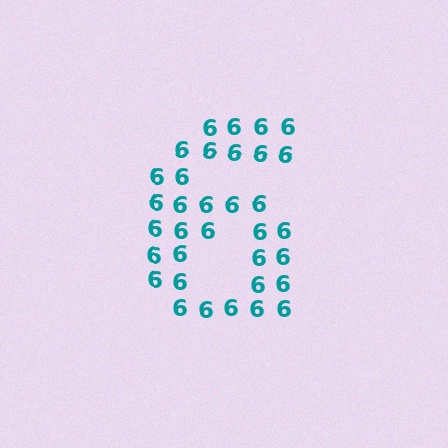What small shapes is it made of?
It is made of small digit 6's.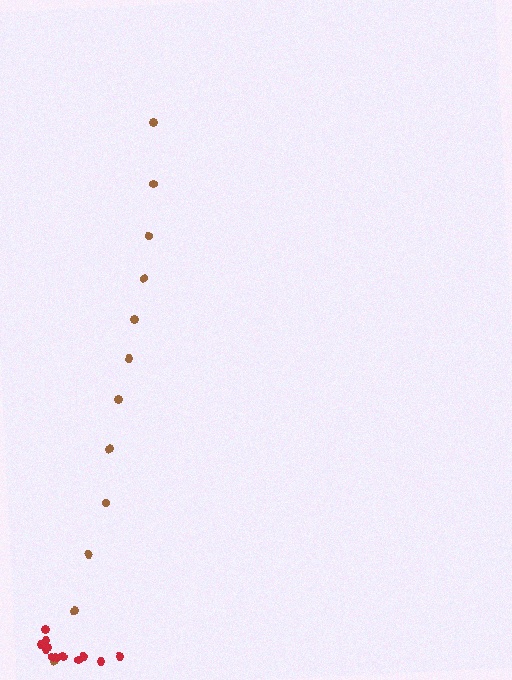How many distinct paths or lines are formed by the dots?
There are 2 distinct paths.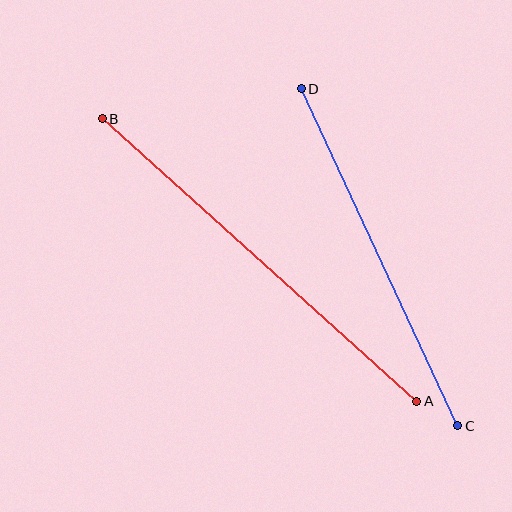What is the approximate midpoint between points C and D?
The midpoint is at approximately (379, 257) pixels.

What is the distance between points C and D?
The distance is approximately 372 pixels.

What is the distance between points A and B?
The distance is approximately 422 pixels.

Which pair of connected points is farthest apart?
Points A and B are farthest apart.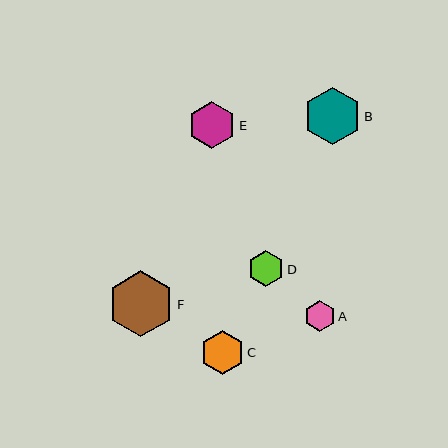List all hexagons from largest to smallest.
From largest to smallest: F, B, E, C, D, A.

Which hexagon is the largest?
Hexagon F is the largest with a size of approximately 66 pixels.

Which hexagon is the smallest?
Hexagon A is the smallest with a size of approximately 31 pixels.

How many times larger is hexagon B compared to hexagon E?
Hexagon B is approximately 1.2 times the size of hexagon E.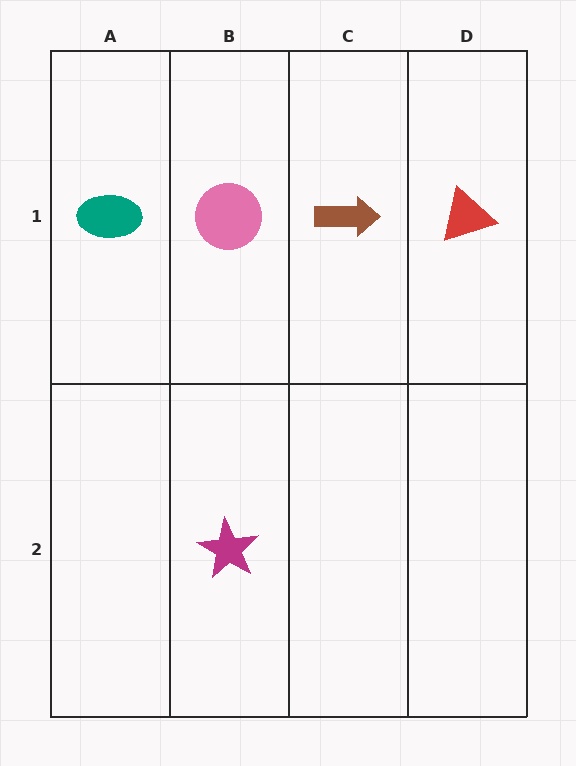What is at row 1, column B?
A pink circle.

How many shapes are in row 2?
1 shape.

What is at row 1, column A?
A teal ellipse.